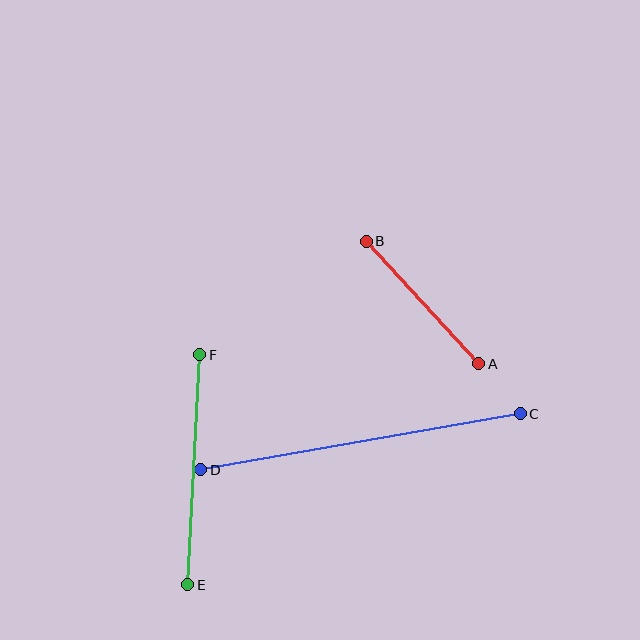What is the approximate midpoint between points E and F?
The midpoint is at approximately (194, 470) pixels.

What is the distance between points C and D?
The distance is approximately 324 pixels.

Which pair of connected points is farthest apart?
Points C and D are farthest apart.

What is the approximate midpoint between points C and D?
The midpoint is at approximately (361, 442) pixels.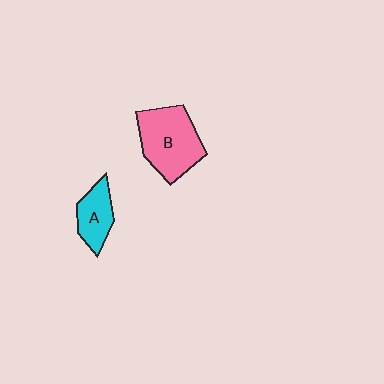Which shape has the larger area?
Shape B (pink).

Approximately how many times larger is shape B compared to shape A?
Approximately 1.9 times.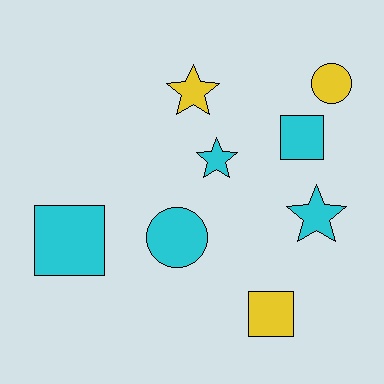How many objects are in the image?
There are 8 objects.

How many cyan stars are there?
There are 2 cyan stars.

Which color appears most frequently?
Cyan, with 5 objects.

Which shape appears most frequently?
Square, with 3 objects.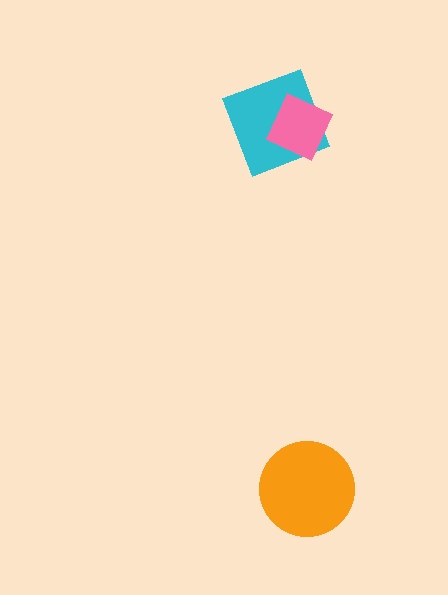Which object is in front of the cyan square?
The pink square is in front of the cyan square.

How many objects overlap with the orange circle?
0 objects overlap with the orange circle.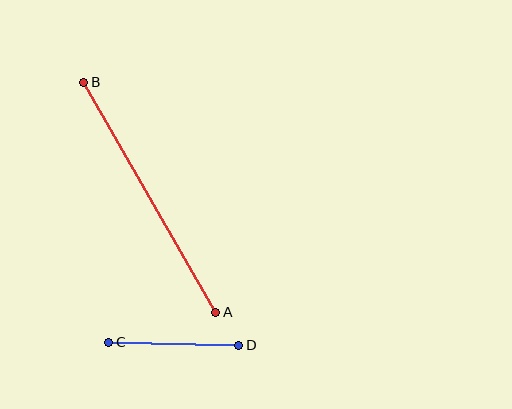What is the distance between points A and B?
The distance is approximately 265 pixels.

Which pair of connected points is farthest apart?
Points A and B are farthest apart.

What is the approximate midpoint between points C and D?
The midpoint is at approximately (174, 344) pixels.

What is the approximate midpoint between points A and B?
The midpoint is at approximately (150, 197) pixels.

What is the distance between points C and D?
The distance is approximately 130 pixels.